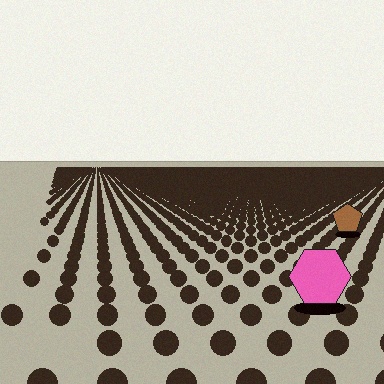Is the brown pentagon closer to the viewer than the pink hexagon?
No. The pink hexagon is closer — you can tell from the texture gradient: the ground texture is coarser near it.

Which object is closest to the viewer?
The pink hexagon is closest. The texture marks near it are larger and more spread out.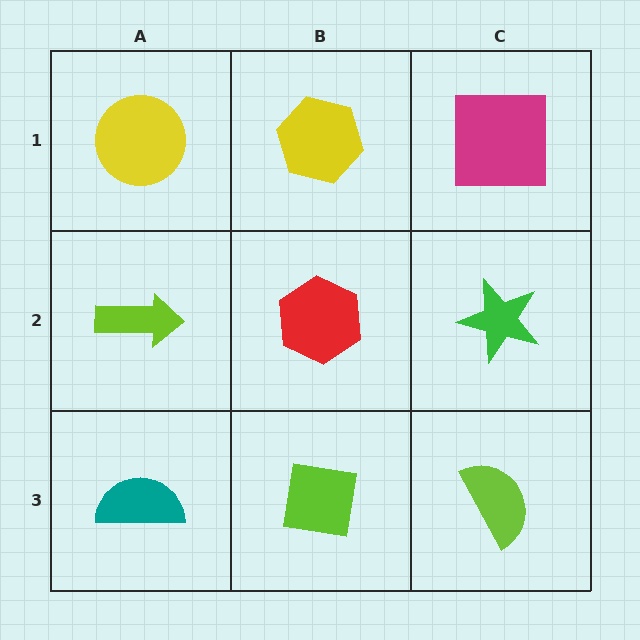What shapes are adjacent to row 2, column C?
A magenta square (row 1, column C), a lime semicircle (row 3, column C), a red hexagon (row 2, column B).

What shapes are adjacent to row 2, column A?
A yellow circle (row 1, column A), a teal semicircle (row 3, column A), a red hexagon (row 2, column B).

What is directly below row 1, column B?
A red hexagon.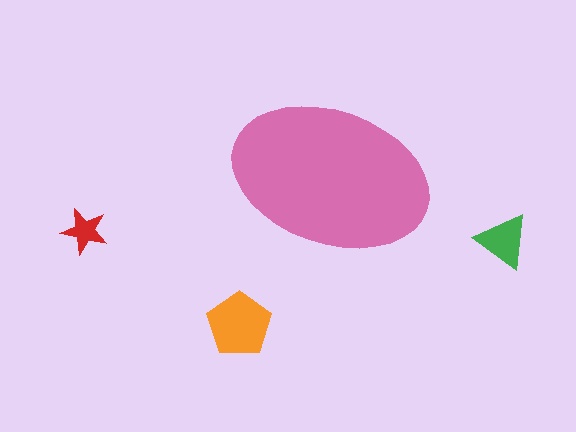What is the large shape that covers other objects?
A pink ellipse.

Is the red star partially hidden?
No, the red star is fully visible.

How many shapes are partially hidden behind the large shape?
0 shapes are partially hidden.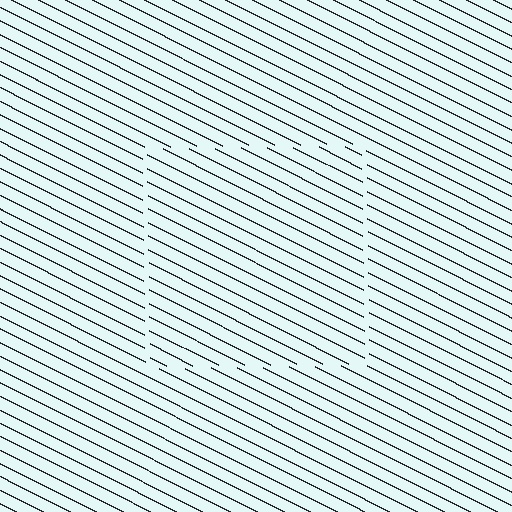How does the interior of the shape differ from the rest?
The interior of the shape contains the same grating, shifted by half a period — the contour is defined by the phase discontinuity where line-ends from the inner and outer gratings abut.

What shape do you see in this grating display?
An illusory square. The interior of the shape contains the same grating, shifted by half a period — the contour is defined by the phase discontinuity where line-ends from the inner and outer gratings abut.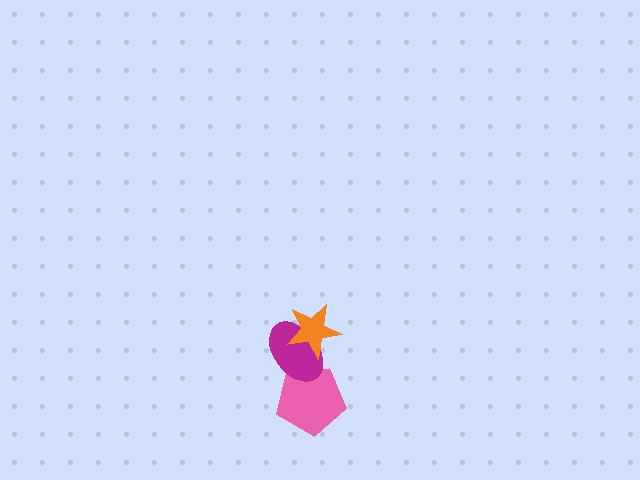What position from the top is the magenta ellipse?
The magenta ellipse is 2nd from the top.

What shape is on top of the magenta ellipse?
The orange star is on top of the magenta ellipse.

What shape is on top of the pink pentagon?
The magenta ellipse is on top of the pink pentagon.